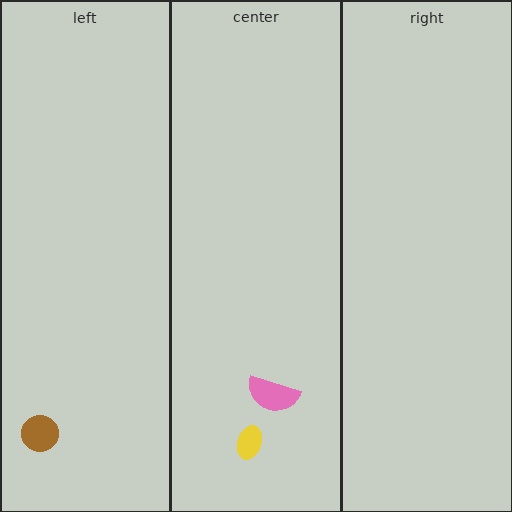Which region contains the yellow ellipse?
The center region.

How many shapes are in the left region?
1.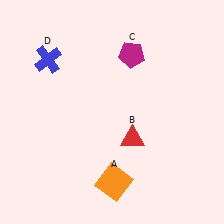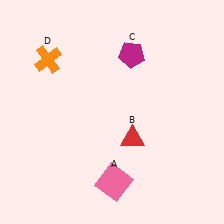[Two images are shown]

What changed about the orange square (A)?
In Image 1, A is orange. In Image 2, it changed to pink.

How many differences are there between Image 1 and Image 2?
There are 2 differences between the two images.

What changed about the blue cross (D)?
In Image 1, D is blue. In Image 2, it changed to orange.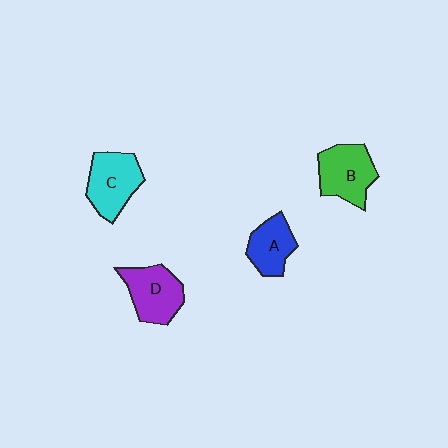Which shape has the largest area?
Shape C (cyan).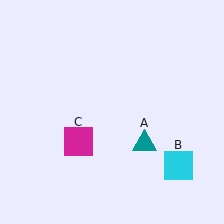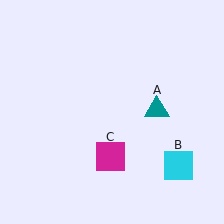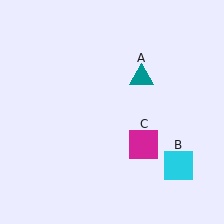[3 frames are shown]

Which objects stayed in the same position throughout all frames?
Cyan square (object B) remained stationary.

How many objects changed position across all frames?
2 objects changed position: teal triangle (object A), magenta square (object C).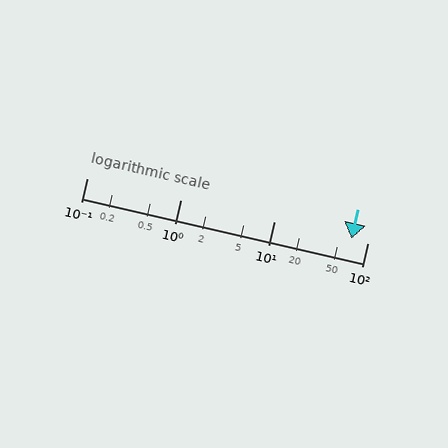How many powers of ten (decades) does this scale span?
The scale spans 3 decades, from 0.1 to 100.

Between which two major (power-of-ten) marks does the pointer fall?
The pointer is between 10 and 100.